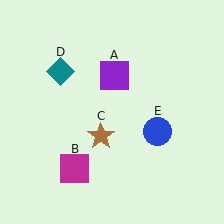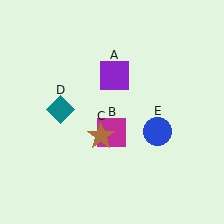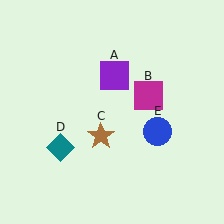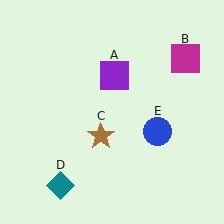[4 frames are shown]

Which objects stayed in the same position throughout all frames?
Purple square (object A) and brown star (object C) and blue circle (object E) remained stationary.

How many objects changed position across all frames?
2 objects changed position: magenta square (object B), teal diamond (object D).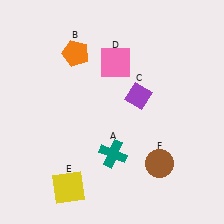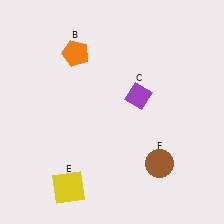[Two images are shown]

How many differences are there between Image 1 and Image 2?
There are 2 differences between the two images.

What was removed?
The teal cross (A), the pink square (D) were removed in Image 2.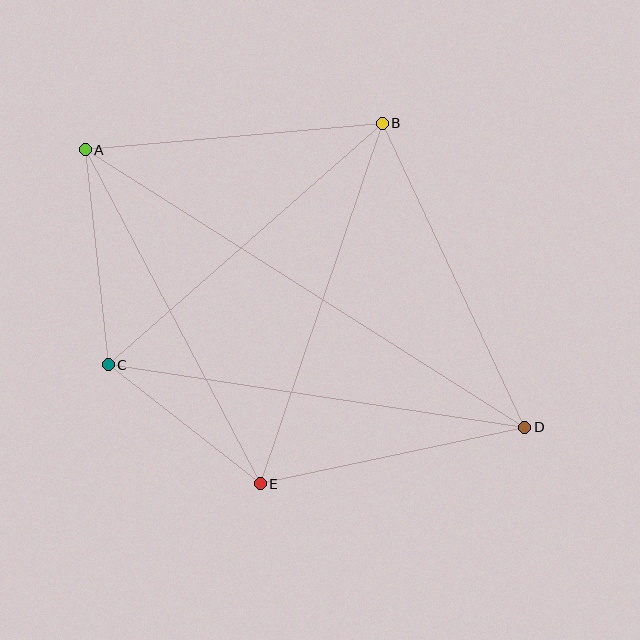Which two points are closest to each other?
Points C and E are closest to each other.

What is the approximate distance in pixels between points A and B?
The distance between A and B is approximately 298 pixels.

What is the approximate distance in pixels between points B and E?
The distance between B and E is approximately 380 pixels.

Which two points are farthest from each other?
Points A and D are farthest from each other.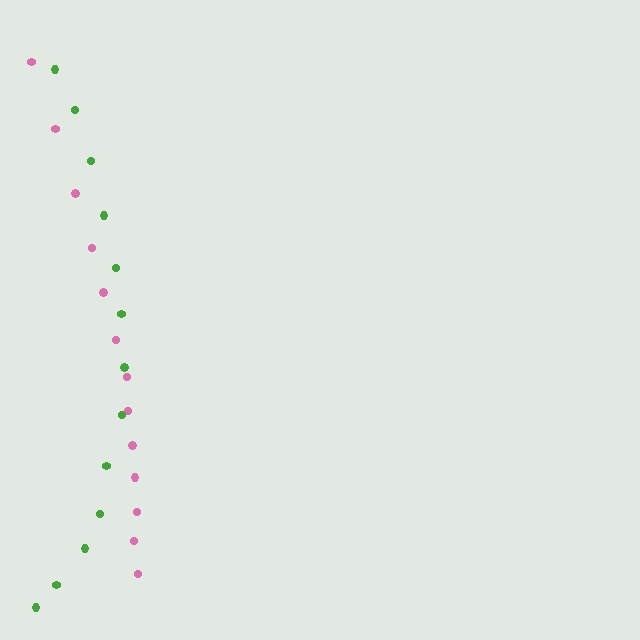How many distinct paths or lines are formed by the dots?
There are 2 distinct paths.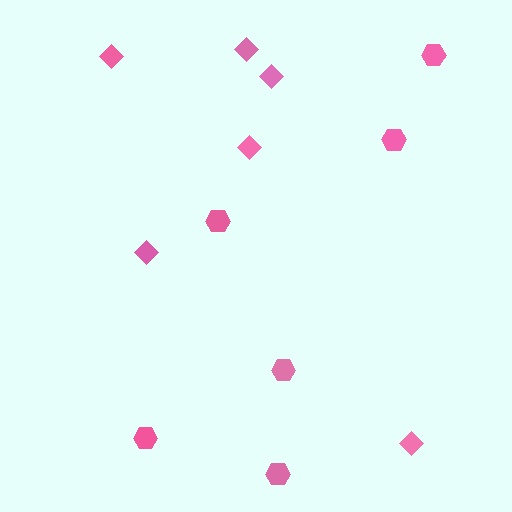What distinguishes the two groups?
There are 2 groups: one group of hexagons (6) and one group of diamonds (6).